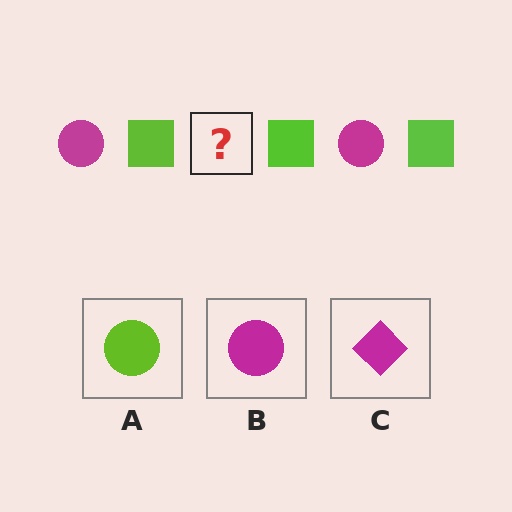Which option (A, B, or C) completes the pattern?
B.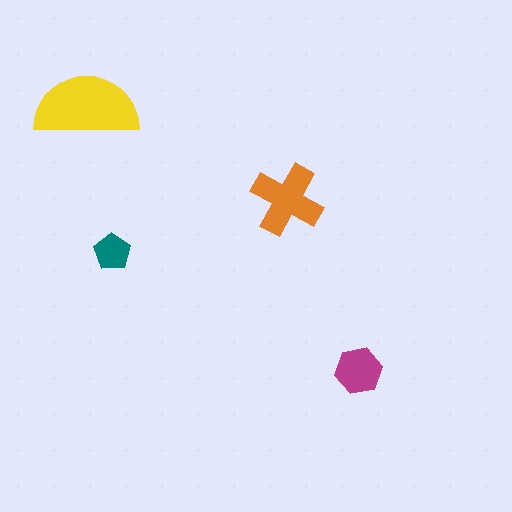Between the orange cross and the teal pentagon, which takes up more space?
The orange cross.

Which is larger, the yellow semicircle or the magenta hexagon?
The yellow semicircle.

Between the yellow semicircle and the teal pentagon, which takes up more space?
The yellow semicircle.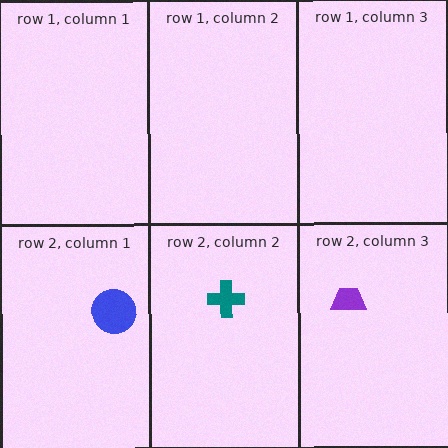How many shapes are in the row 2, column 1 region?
1.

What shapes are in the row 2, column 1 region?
The blue circle.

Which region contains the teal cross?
The row 2, column 2 region.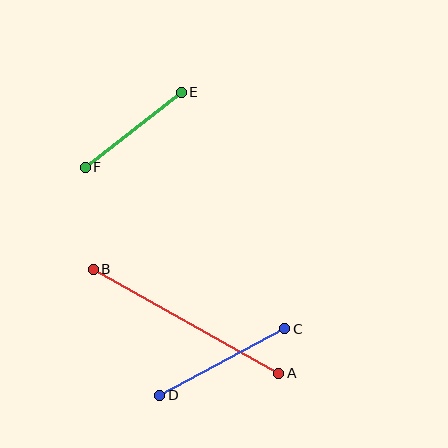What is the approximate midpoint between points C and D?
The midpoint is at approximately (222, 362) pixels.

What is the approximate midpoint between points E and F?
The midpoint is at approximately (133, 130) pixels.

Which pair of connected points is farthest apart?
Points A and B are farthest apart.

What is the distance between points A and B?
The distance is approximately 213 pixels.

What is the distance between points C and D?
The distance is approximately 142 pixels.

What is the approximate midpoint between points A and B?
The midpoint is at approximately (186, 321) pixels.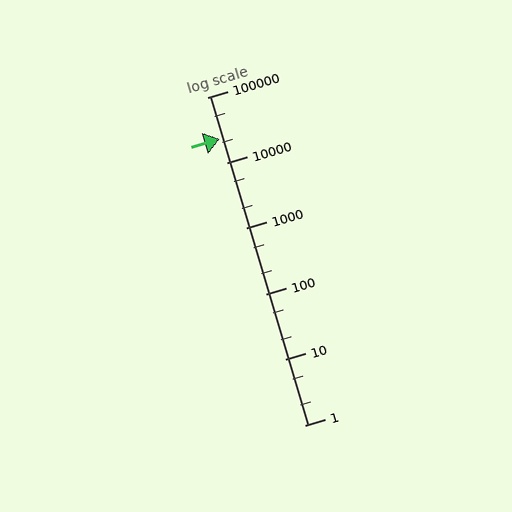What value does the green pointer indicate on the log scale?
The pointer indicates approximately 23000.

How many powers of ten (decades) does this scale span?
The scale spans 5 decades, from 1 to 100000.